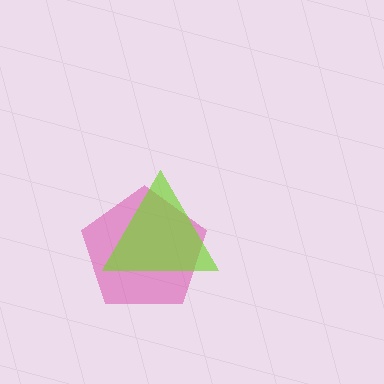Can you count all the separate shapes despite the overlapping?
Yes, there are 2 separate shapes.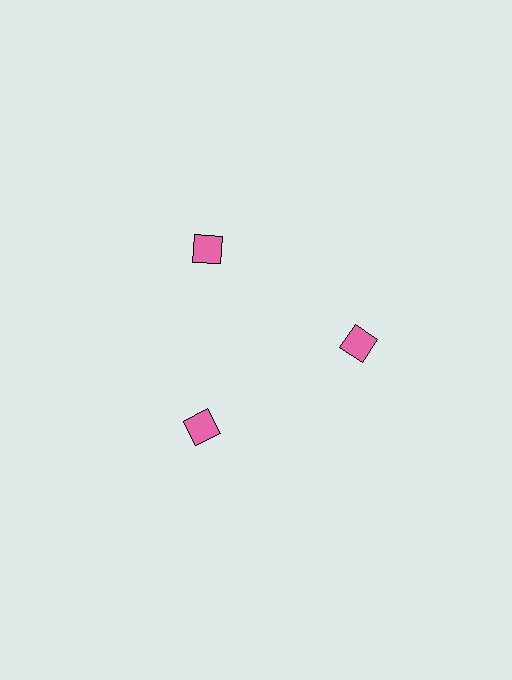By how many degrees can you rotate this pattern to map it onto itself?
The pattern maps onto itself every 120 degrees of rotation.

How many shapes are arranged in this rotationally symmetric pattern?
There are 3 shapes, arranged in 3 groups of 1.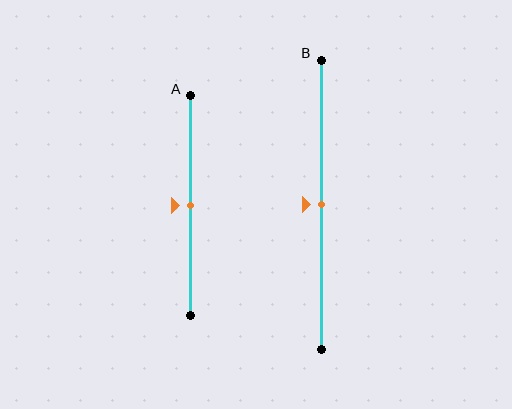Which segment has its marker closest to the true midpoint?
Segment A has its marker closest to the true midpoint.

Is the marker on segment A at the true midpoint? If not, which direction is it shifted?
Yes, the marker on segment A is at the true midpoint.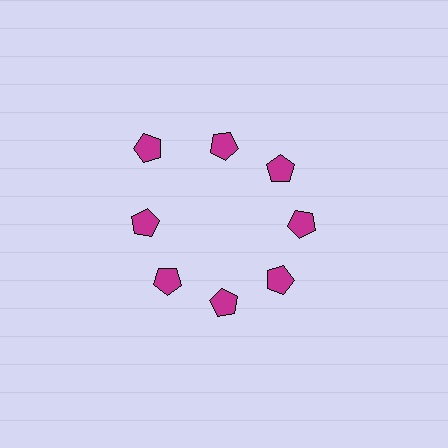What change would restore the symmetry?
The symmetry would be restored by moving it inward, back onto the ring so that all 8 pentagons sit at equal angles and equal distance from the center.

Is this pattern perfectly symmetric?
No. The 8 magenta pentagons are arranged in a ring, but one element near the 10 o'clock position is pushed outward from the center, breaking the 8-fold rotational symmetry.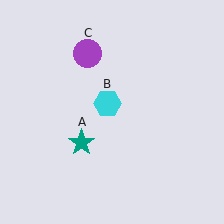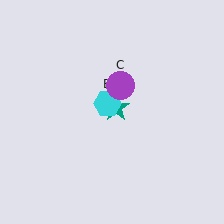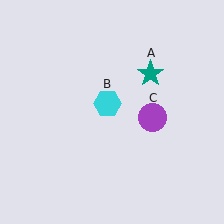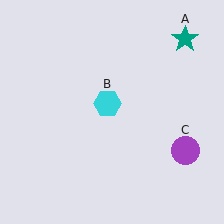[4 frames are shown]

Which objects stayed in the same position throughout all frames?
Cyan hexagon (object B) remained stationary.